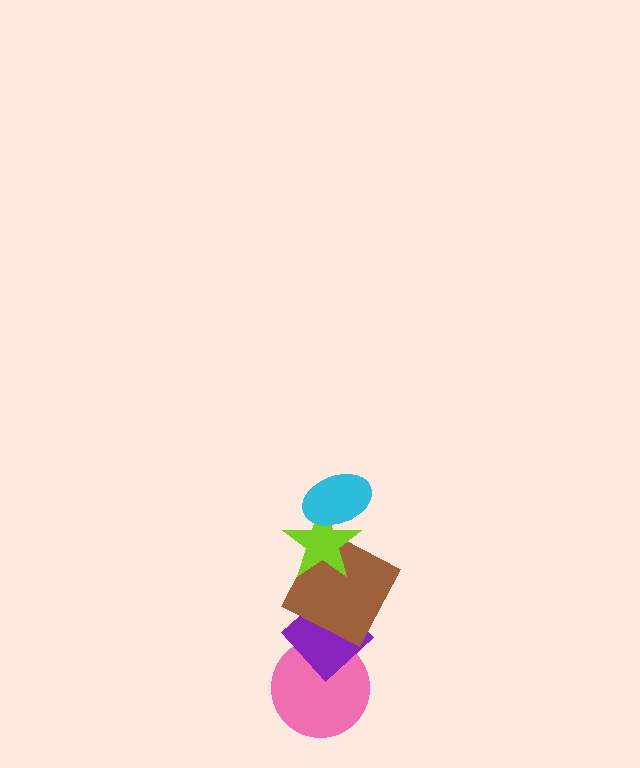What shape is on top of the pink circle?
The purple diamond is on top of the pink circle.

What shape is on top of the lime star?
The cyan ellipse is on top of the lime star.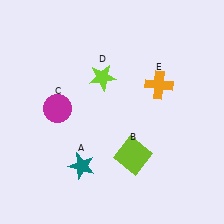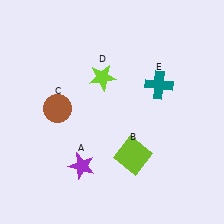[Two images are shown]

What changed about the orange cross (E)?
In Image 1, E is orange. In Image 2, it changed to teal.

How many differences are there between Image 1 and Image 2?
There are 3 differences between the two images.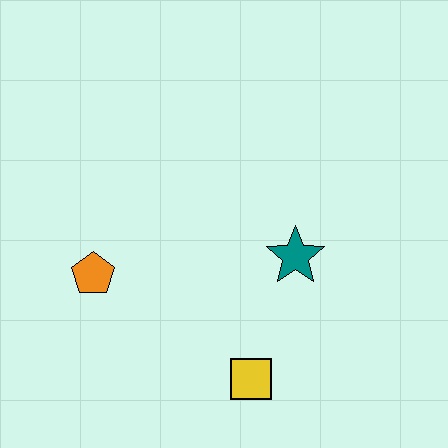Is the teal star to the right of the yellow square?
Yes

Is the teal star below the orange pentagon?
No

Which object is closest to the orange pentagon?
The yellow square is closest to the orange pentagon.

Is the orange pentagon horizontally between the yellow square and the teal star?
No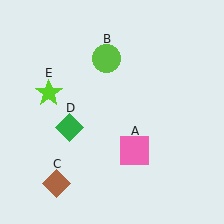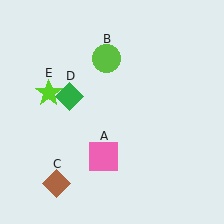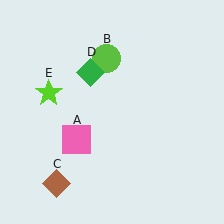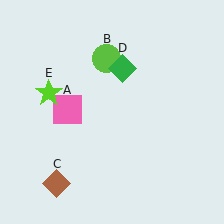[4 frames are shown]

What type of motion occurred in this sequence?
The pink square (object A), green diamond (object D) rotated clockwise around the center of the scene.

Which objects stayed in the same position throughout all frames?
Lime circle (object B) and brown diamond (object C) and lime star (object E) remained stationary.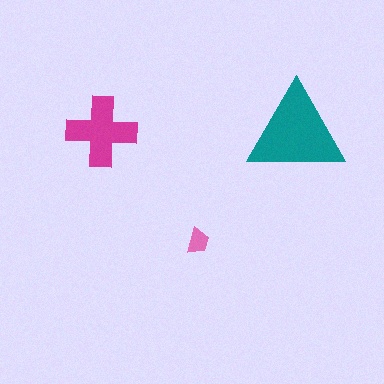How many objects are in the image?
There are 3 objects in the image.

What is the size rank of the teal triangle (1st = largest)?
1st.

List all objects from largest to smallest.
The teal triangle, the magenta cross, the pink trapezoid.